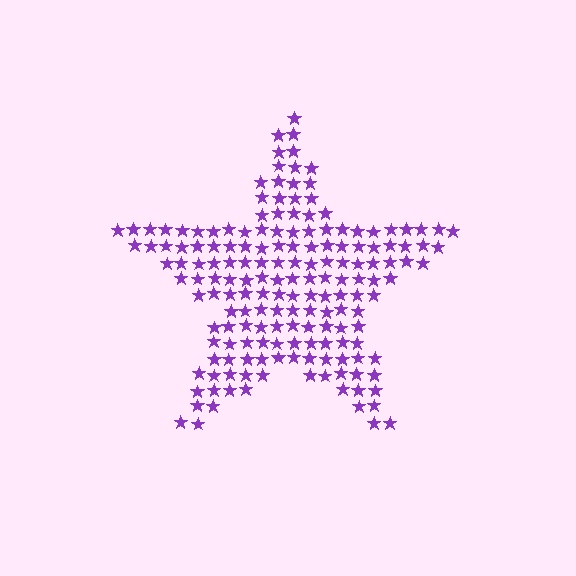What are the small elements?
The small elements are stars.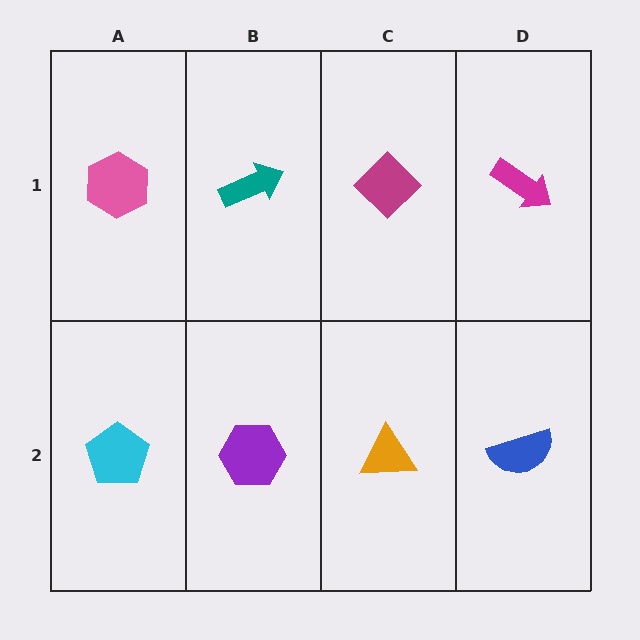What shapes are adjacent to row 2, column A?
A pink hexagon (row 1, column A), a purple hexagon (row 2, column B).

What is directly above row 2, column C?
A magenta diamond.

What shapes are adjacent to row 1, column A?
A cyan pentagon (row 2, column A), a teal arrow (row 1, column B).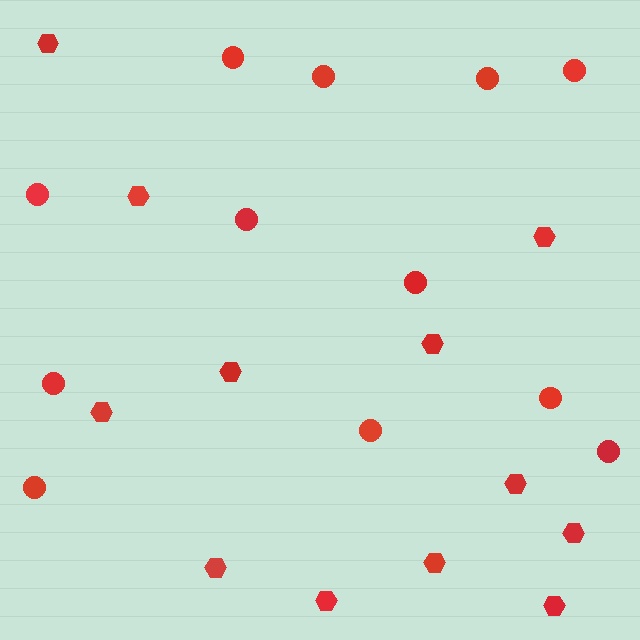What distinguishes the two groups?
There are 2 groups: one group of circles (12) and one group of hexagons (12).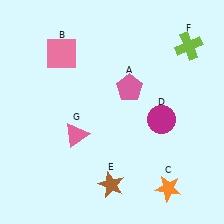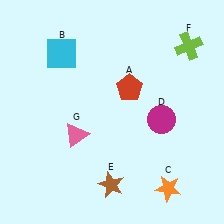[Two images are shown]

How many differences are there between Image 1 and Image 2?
There are 2 differences between the two images.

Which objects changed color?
A changed from pink to red. B changed from pink to cyan.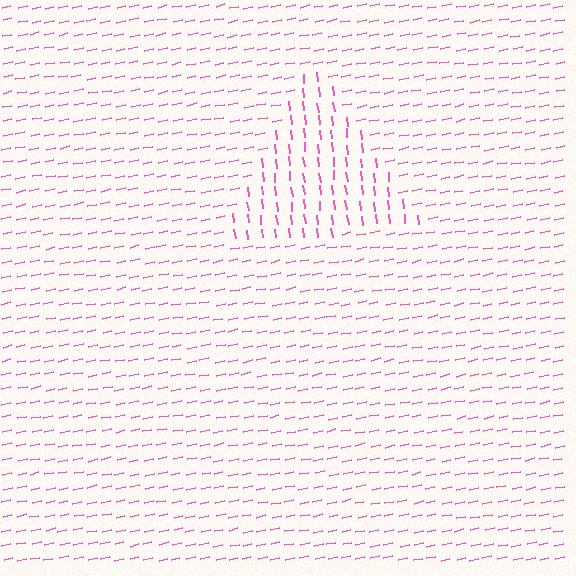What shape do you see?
I see a triangle.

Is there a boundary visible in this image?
Yes, there is a texture boundary formed by a change in line orientation.